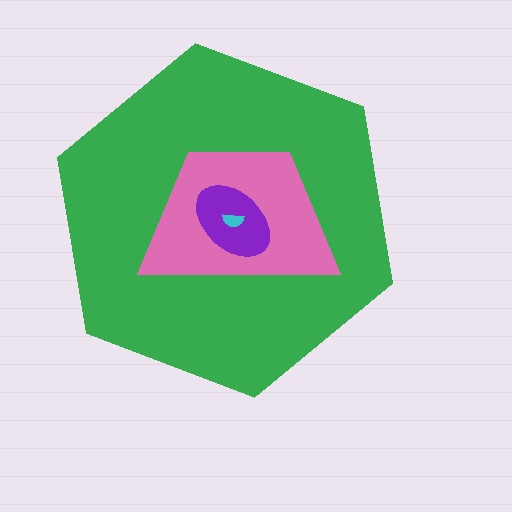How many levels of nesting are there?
4.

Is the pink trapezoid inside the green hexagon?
Yes.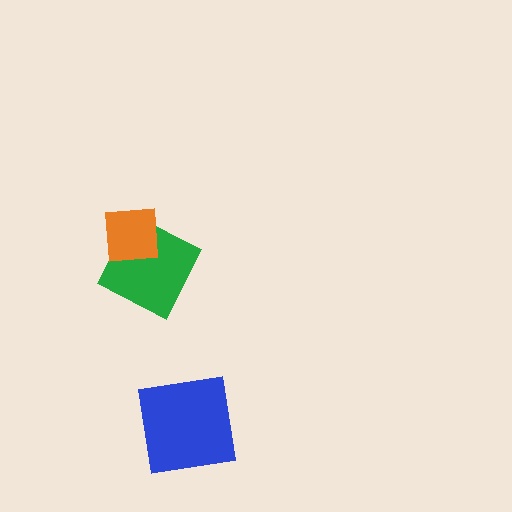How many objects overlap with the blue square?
0 objects overlap with the blue square.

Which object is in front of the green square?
The orange square is in front of the green square.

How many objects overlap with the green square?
1 object overlaps with the green square.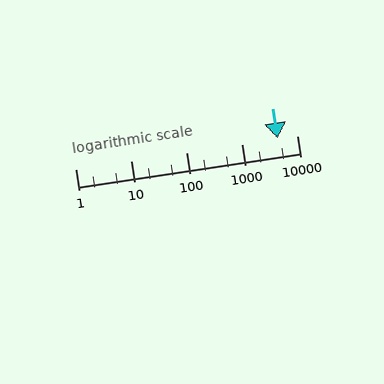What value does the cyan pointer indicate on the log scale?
The pointer indicates approximately 4500.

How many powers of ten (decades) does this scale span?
The scale spans 4 decades, from 1 to 10000.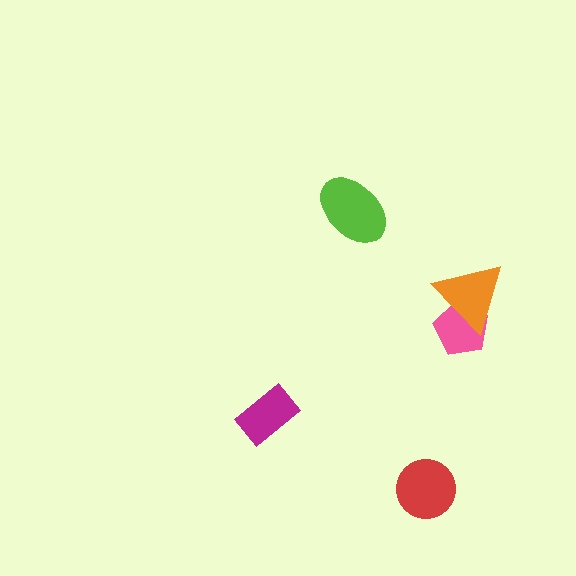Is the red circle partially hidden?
No, no other shape covers it.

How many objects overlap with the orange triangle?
1 object overlaps with the orange triangle.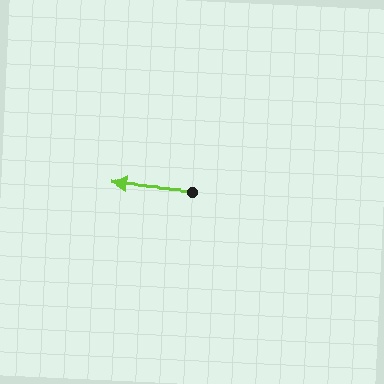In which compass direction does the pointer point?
West.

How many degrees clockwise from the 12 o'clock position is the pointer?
Approximately 274 degrees.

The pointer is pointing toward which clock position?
Roughly 9 o'clock.